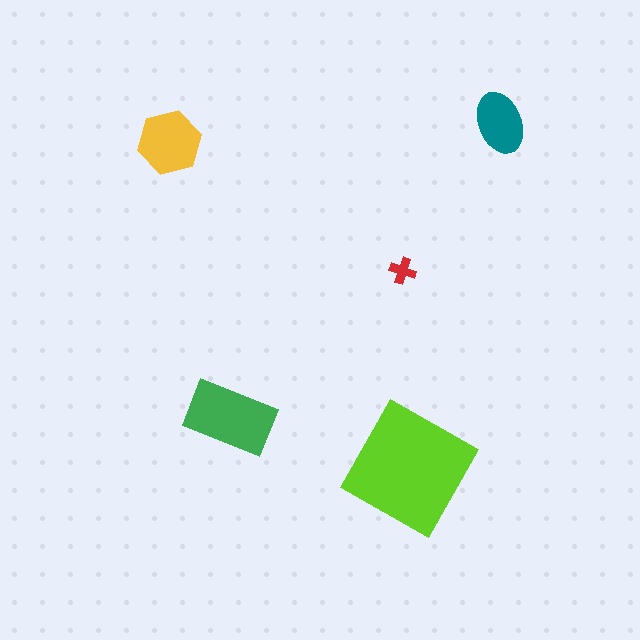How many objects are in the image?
There are 5 objects in the image.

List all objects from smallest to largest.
The red cross, the teal ellipse, the yellow hexagon, the green rectangle, the lime square.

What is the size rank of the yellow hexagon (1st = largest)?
3rd.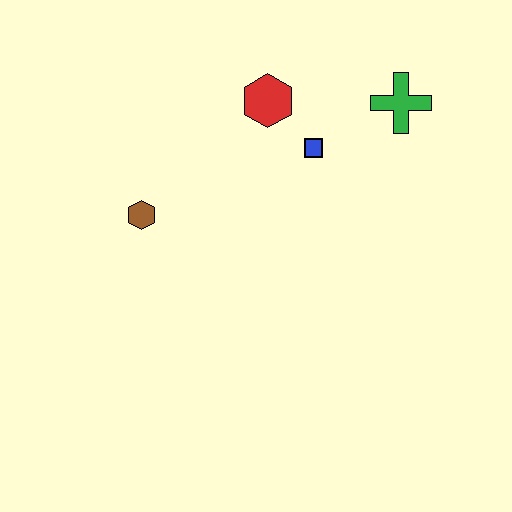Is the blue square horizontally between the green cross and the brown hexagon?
Yes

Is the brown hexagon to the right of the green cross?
No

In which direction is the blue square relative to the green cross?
The blue square is to the left of the green cross.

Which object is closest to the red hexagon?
The blue square is closest to the red hexagon.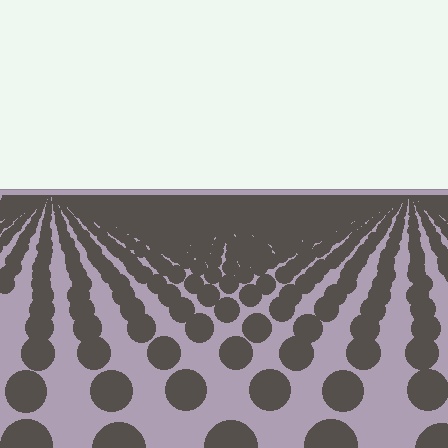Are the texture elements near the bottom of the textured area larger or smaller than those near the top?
Larger. Near the bottom, elements are closer to the viewer and appear at a bigger on-screen size.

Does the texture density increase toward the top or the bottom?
Density increases toward the top.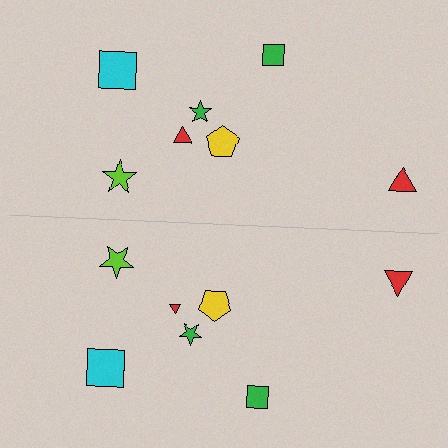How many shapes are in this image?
There are 14 shapes in this image.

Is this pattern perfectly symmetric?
No, the pattern is not perfectly symmetric. The red triangle on the bottom side has a different size than its mirror counterpart.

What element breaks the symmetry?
The red triangle on the bottom side has a different size than its mirror counterpart.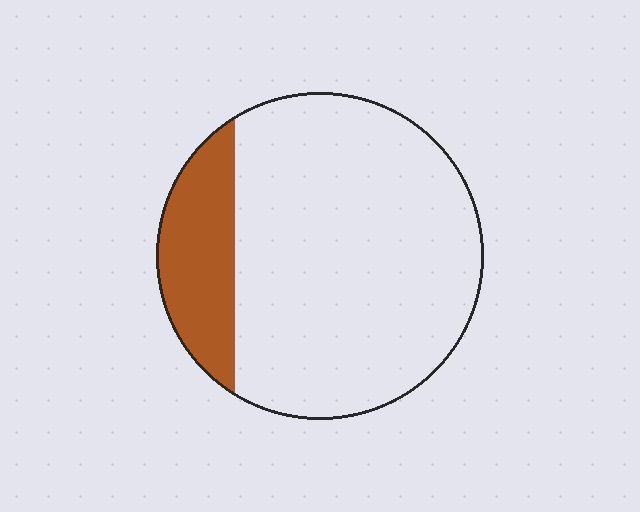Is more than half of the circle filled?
No.